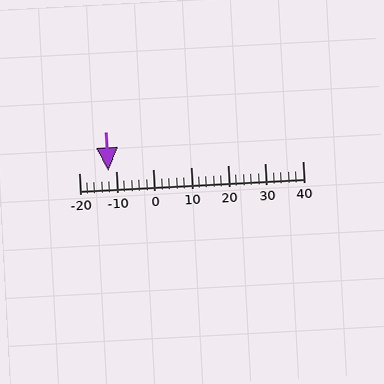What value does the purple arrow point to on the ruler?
The purple arrow points to approximately -12.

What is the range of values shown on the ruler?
The ruler shows values from -20 to 40.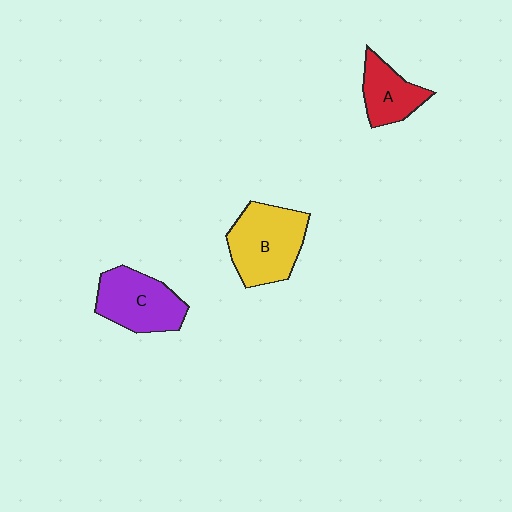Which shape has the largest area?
Shape B (yellow).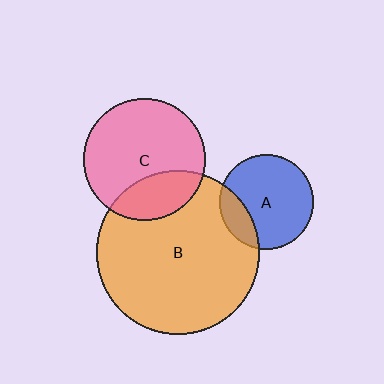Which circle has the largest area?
Circle B (orange).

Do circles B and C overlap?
Yes.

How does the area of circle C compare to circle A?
Approximately 1.7 times.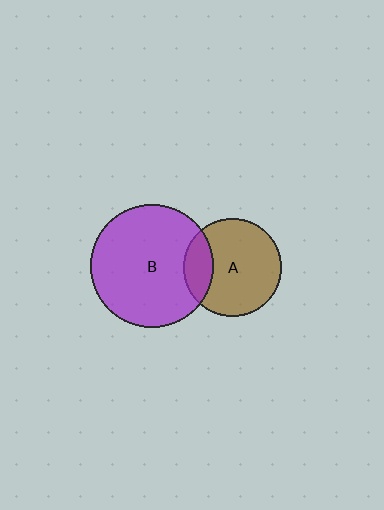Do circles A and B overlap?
Yes.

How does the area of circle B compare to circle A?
Approximately 1.6 times.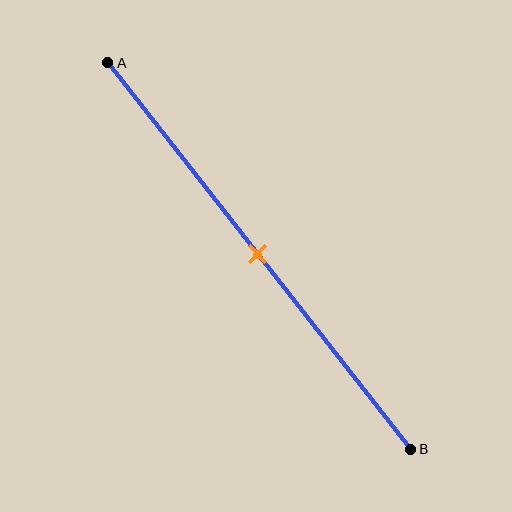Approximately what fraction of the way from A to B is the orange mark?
The orange mark is approximately 50% of the way from A to B.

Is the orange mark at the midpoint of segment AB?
Yes, the mark is approximately at the midpoint.